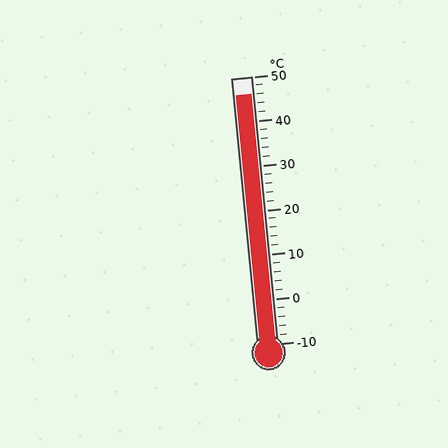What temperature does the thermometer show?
The thermometer shows approximately 46°C.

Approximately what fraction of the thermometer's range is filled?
The thermometer is filled to approximately 95% of its range.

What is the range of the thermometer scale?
The thermometer scale ranges from -10°C to 50°C.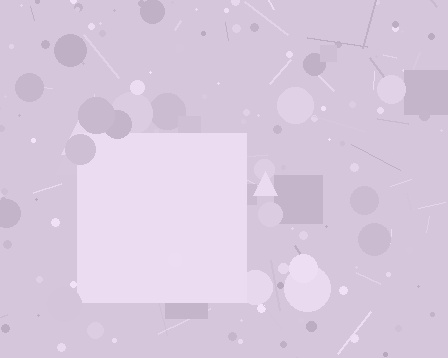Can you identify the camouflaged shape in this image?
The camouflaged shape is a square.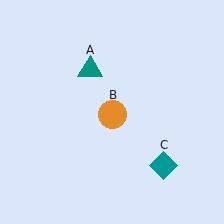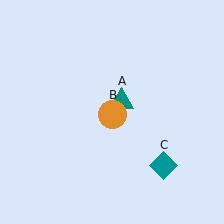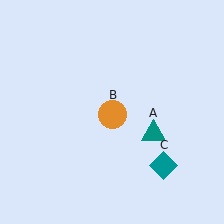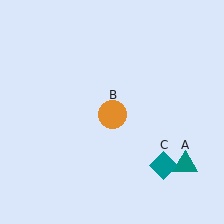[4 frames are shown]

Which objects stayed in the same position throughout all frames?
Orange circle (object B) and teal diamond (object C) remained stationary.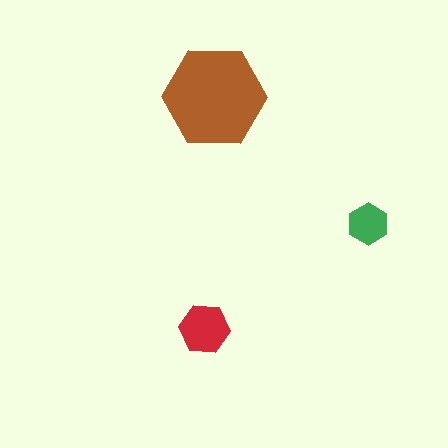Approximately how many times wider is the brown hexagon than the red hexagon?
About 2 times wider.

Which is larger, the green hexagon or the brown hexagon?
The brown one.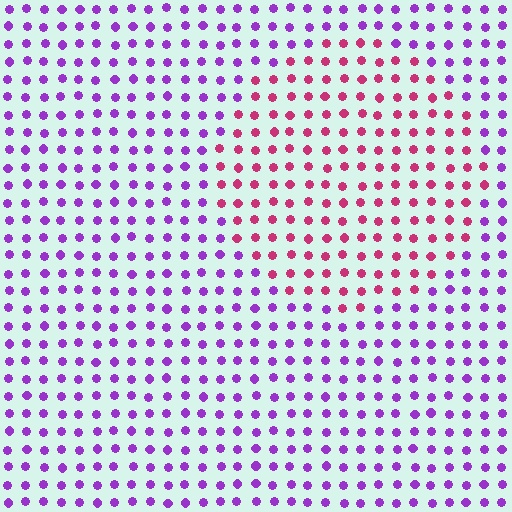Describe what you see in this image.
The image is filled with small purple elements in a uniform arrangement. A circle-shaped region is visible where the elements are tinted to a slightly different hue, forming a subtle color boundary.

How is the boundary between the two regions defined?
The boundary is defined purely by a slight shift in hue (about 52 degrees). Spacing, size, and orientation are identical on both sides.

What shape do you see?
I see a circle.